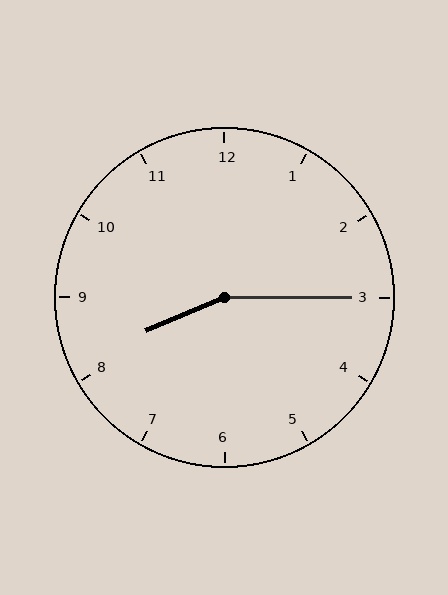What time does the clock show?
8:15.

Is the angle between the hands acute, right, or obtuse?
It is obtuse.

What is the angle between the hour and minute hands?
Approximately 158 degrees.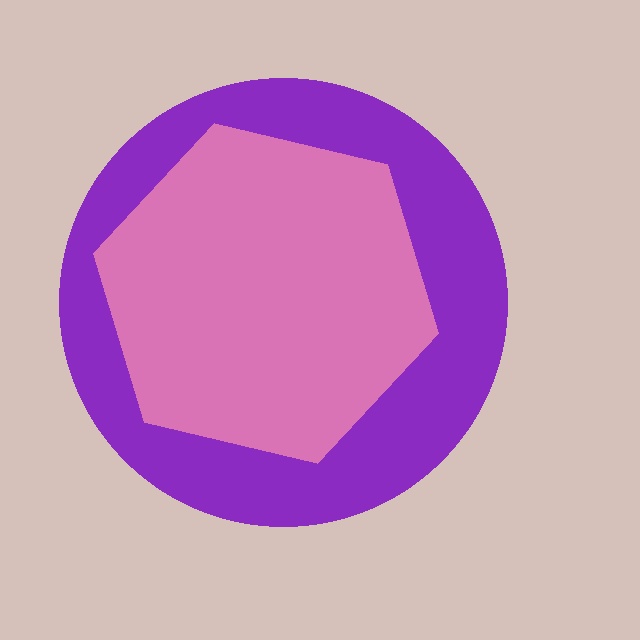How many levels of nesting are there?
2.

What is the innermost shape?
The pink hexagon.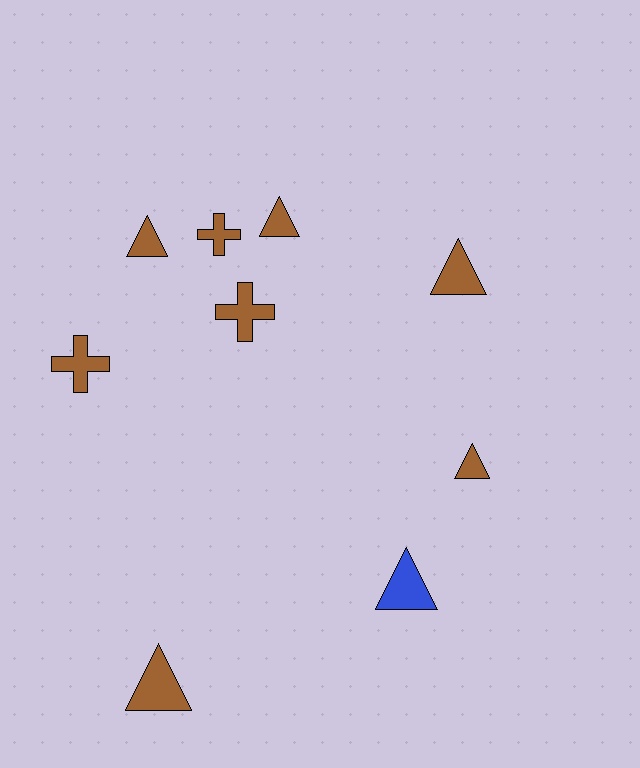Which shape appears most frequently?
Triangle, with 6 objects.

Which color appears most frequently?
Brown, with 8 objects.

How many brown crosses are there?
There are 3 brown crosses.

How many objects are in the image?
There are 9 objects.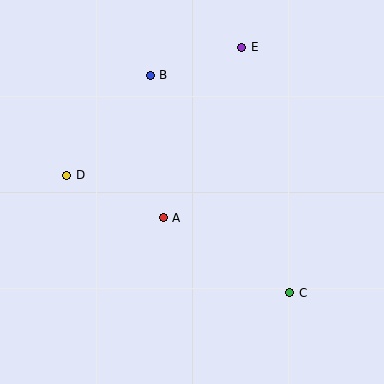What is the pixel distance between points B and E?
The distance between B and E is 96 pixels.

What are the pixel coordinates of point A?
Point A is at (163, 218).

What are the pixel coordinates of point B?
Point B is at (150, 75).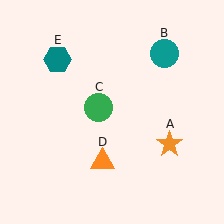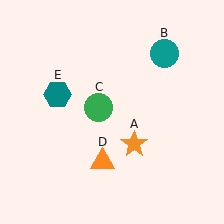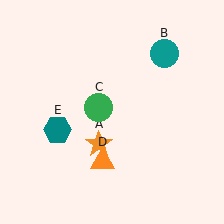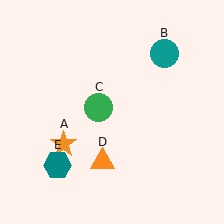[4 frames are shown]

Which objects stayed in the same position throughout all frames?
Teal circle (object B) and green circle (object C) and orange triangle (object D) remained stationary.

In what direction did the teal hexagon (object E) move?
The teal hexagon (object E) moved down.